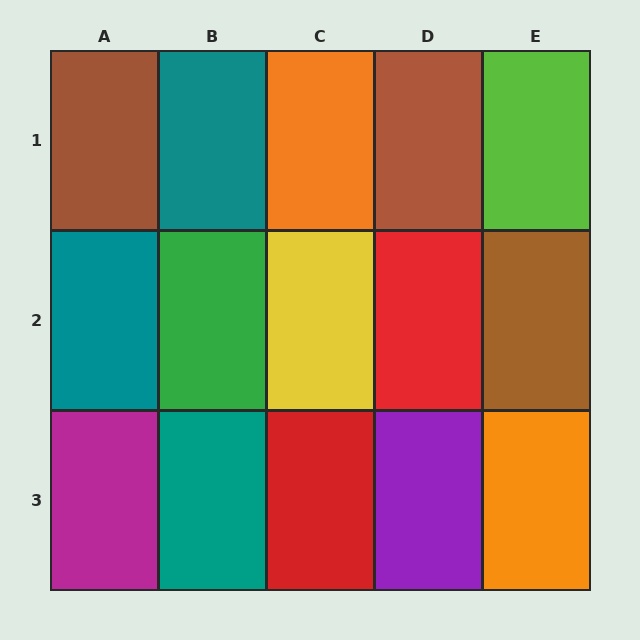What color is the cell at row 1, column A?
Brown.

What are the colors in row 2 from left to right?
Teal, green, yellow, red, brown.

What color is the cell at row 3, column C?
Red.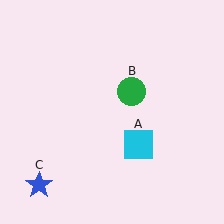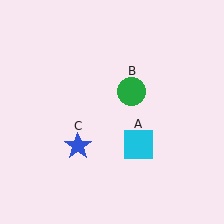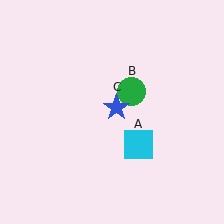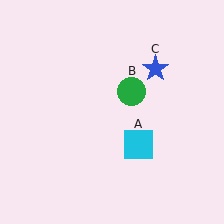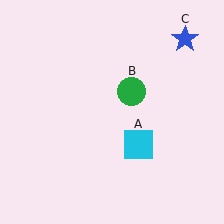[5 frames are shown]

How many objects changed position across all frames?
1 object changed position: blue star (object C).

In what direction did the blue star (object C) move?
The blue star (object C) moved up and to the right.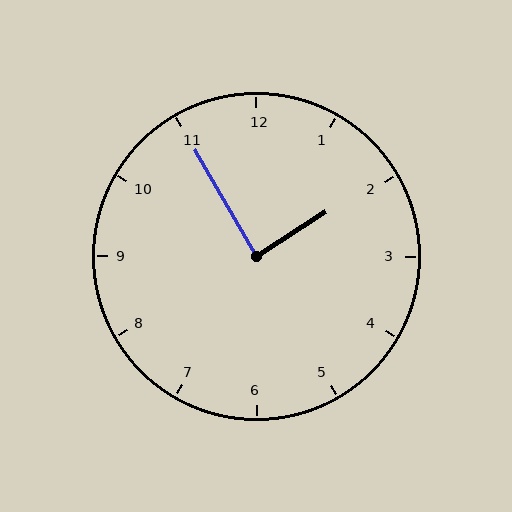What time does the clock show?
1:55.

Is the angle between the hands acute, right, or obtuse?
It is right.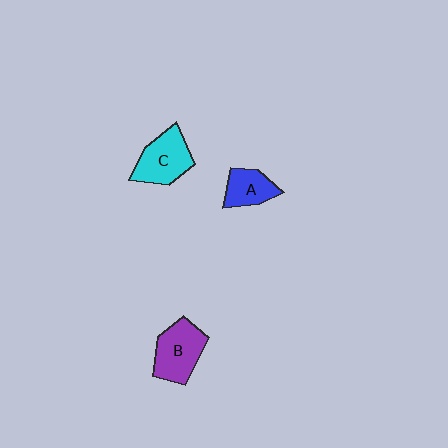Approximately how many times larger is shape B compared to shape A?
Approximately 1.5 times.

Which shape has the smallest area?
Shape A (blue).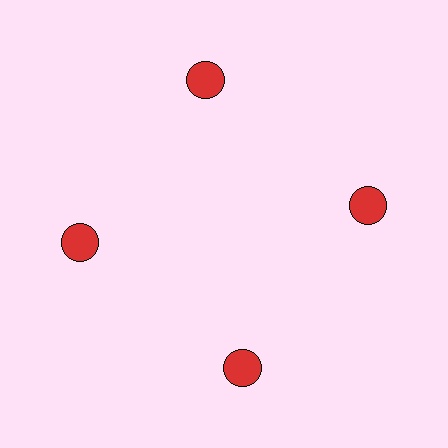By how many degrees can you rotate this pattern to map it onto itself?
The pattern maps onto itself every 90 degrees of rotation.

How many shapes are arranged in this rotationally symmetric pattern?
There are 4 shapes, arranged in 4 groups of 1.